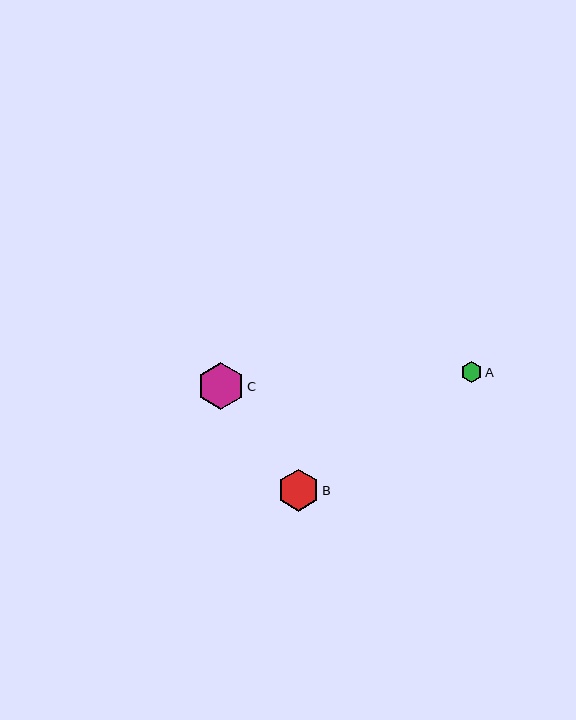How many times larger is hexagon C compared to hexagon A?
Hexagon C is approximately 2.2 times the size of hexagon A.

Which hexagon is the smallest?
Hexagon A is the smallest with a size of approximately 21 pixels.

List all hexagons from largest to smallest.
From largest to smallest: C, B, A.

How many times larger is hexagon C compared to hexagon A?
Hexagon C is approximately 2.2 times the size of hexagon A.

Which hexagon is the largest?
Hexagon C is the largest with a size of approximately 47 pixels.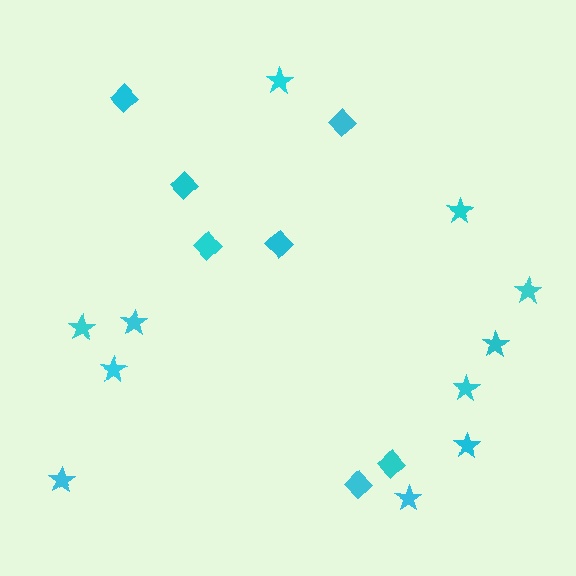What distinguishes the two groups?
There are 2 groups: one group of diamonds (7) and one group of stars (11).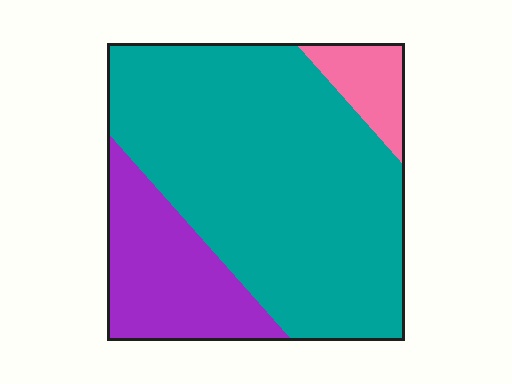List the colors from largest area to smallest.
From largest to smallest: teal, purple, pink.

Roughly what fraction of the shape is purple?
Purple covers 22% of the shape.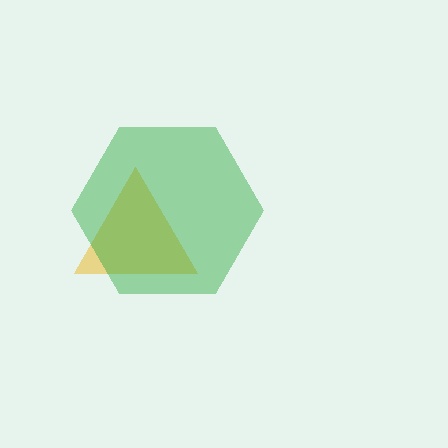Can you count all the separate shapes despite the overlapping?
Yes, there are 2 separate shapes.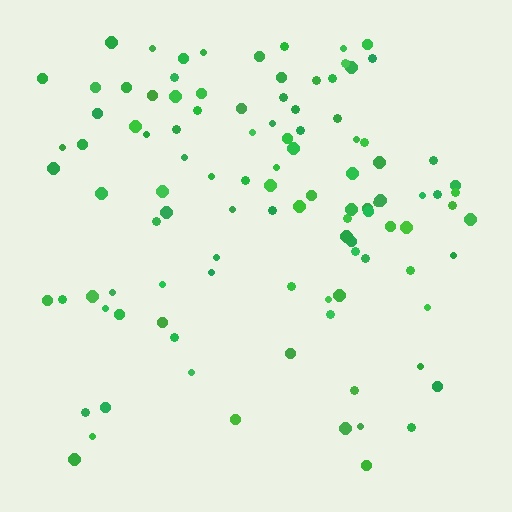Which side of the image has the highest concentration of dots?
The top.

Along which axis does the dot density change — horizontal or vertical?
Vertical.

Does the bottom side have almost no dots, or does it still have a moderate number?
Still a moderate number, just noticeably fewer than the top.